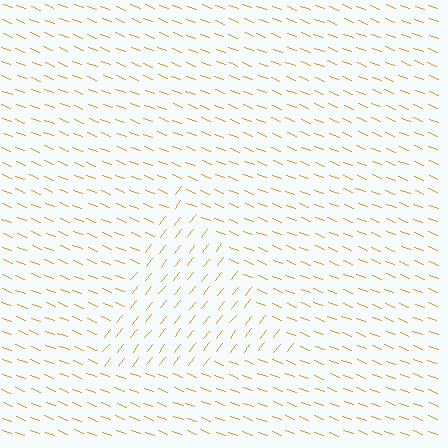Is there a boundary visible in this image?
Yes, there is a texture boundary formed by a change in line orientation.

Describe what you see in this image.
The image is filled with small orange line segments. A triangle region in the image has lines oriented differently from the surrounding lines, creating a visible texture boundary.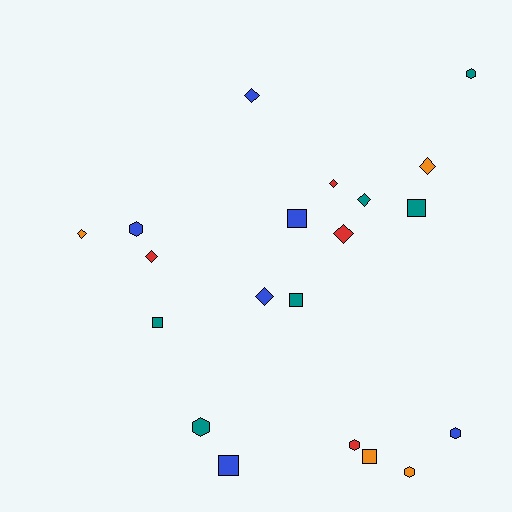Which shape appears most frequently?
Diamond, with 8 objects.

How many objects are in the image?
There are 20 objects.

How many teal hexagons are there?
There are 2 teal hexagons.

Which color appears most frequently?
Blue, with 6 objects.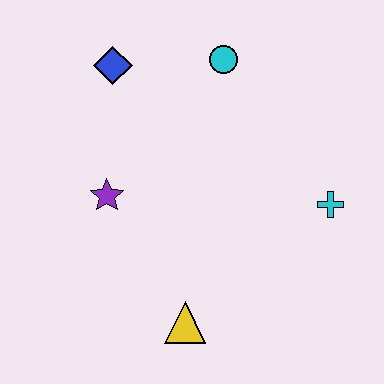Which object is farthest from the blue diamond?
The yellow triangle is farthest from the blue diamond.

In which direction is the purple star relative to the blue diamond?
The purple star is below the blue diamond.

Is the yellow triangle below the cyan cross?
Yes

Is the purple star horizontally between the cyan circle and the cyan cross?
No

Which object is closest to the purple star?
The blue diamond is closest to the purple star.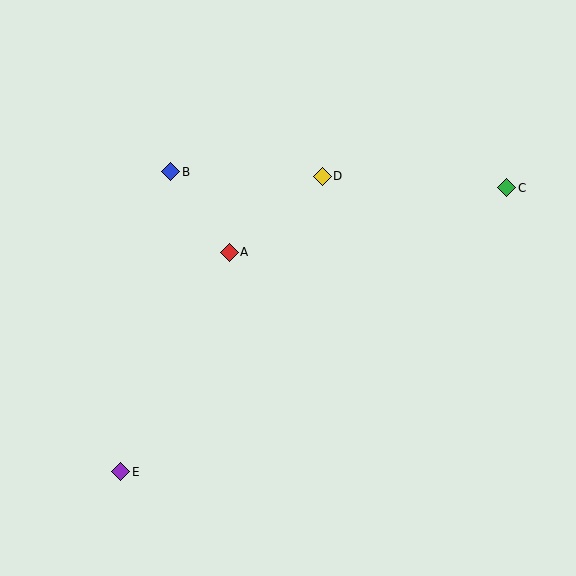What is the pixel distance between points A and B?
The distance between A and B is 100 pixels.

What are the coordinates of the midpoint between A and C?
The midpoint between A and C is at (368, 220).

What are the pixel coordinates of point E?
Point E is at (121, 472).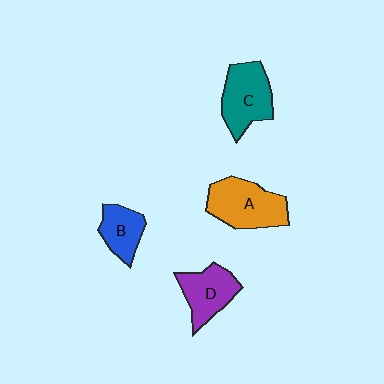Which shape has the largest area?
Shape A (orange).